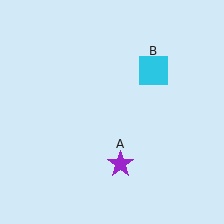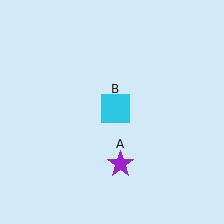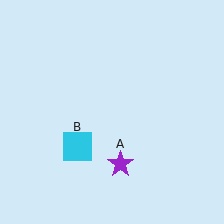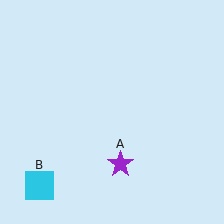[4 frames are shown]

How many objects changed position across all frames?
1 object changed position: cyan square (object B).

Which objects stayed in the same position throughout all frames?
Purple star (object A) remained stationary.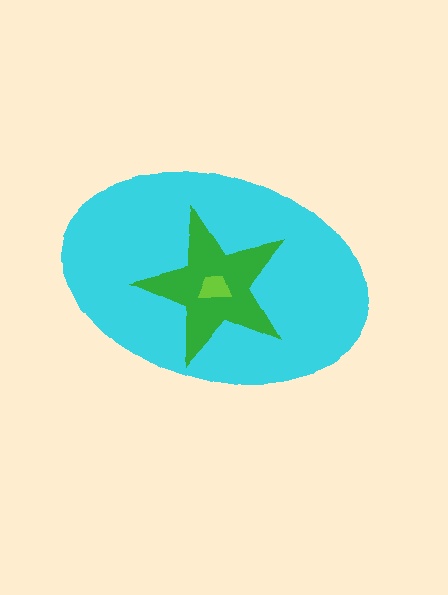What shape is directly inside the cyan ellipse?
The green star.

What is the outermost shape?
The cyan ellipse.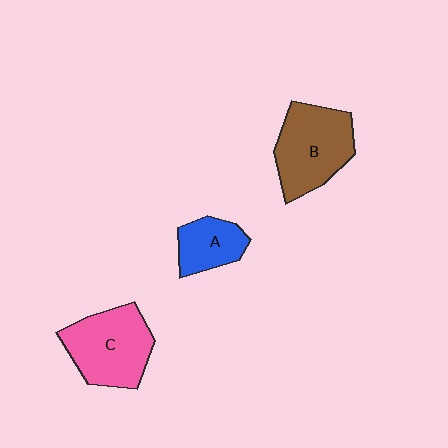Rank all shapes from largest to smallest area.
From largest to smallest: B (brown), C (pink), A (blue).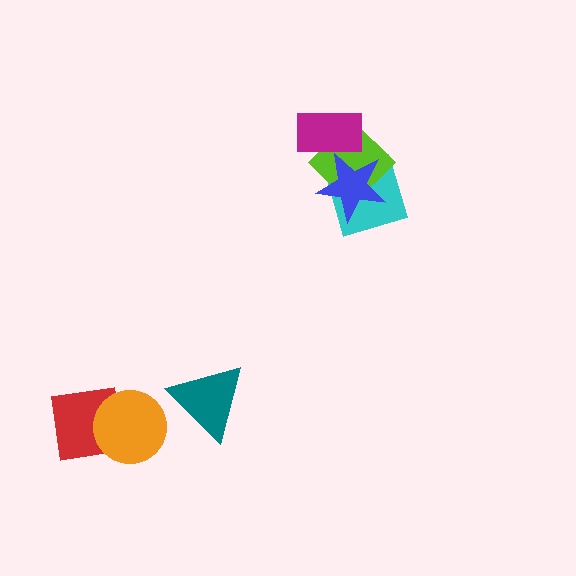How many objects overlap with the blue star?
3 objects overlap with the blue star.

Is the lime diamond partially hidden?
Yes, it is partially covered by another shape.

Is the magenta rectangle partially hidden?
Yes, it is partially covered by another shape.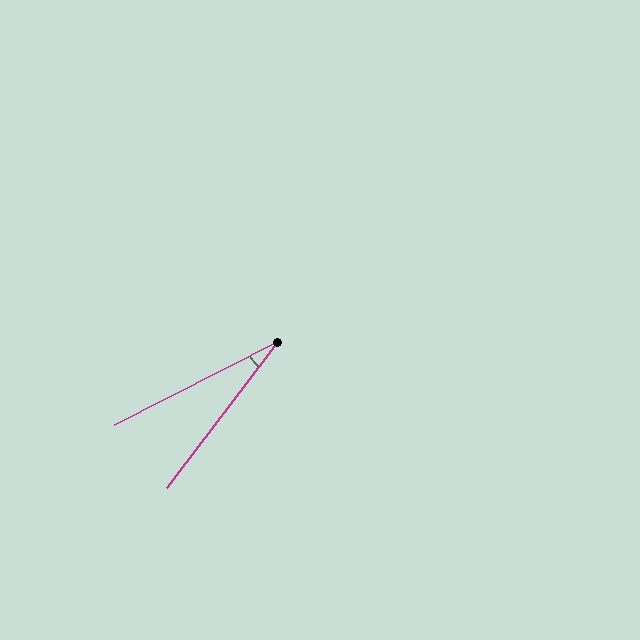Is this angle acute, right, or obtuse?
It is acute.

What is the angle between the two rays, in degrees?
Approximately 26 degrees.